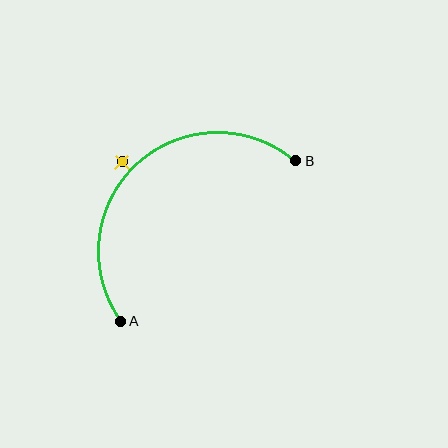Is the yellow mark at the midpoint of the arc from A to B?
No — the yellow mark does not lie on the arc at all. It sits slightly outside the curve.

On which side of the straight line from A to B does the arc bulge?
The arc bulges above and to the left of the straight line connecting A and B.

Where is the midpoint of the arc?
The arc midpoint is the point on the curve farthest from the straight line joining A and B. It sits above and to the left of that line.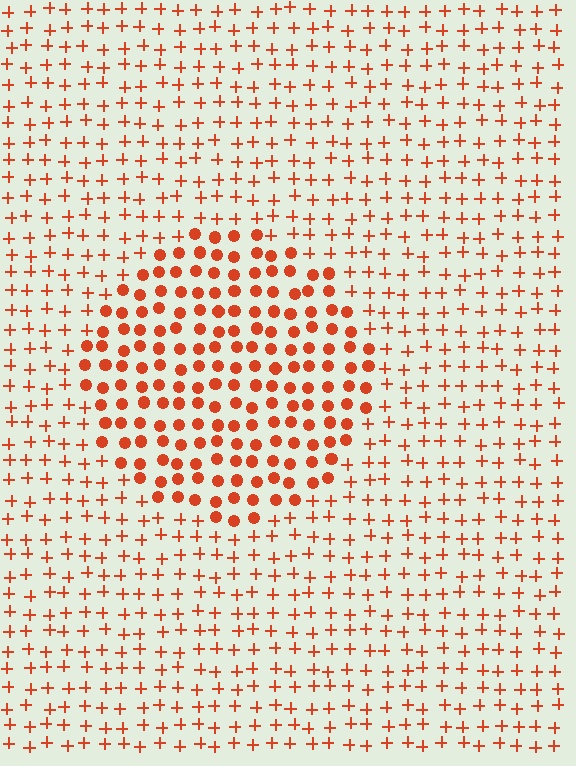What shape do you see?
I see a circle.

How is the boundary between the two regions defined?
The boundary is defined by a change in element shape: circles inside vs. plus signs outside. All elements share the same color and spacing.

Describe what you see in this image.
The image is filled with small red elements arranged in a uniform grid. A circle-shaped region contains circles, while the surrounding area contains plus signs. The boundary is defined purely by the change in element shape.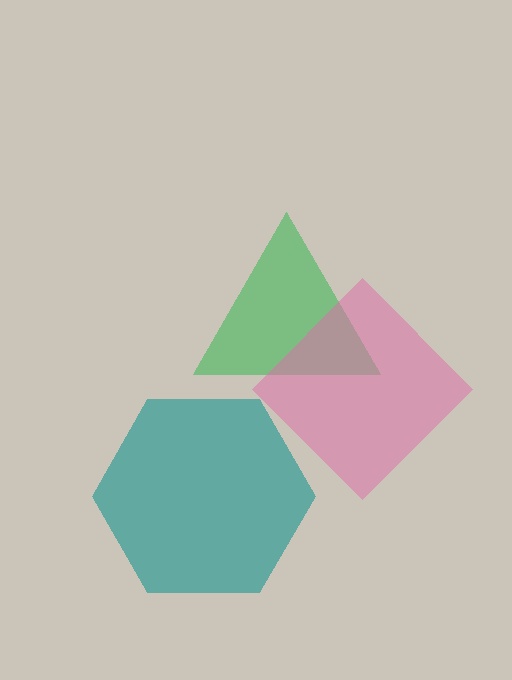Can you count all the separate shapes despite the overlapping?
Yes, there are 3 separate shapes.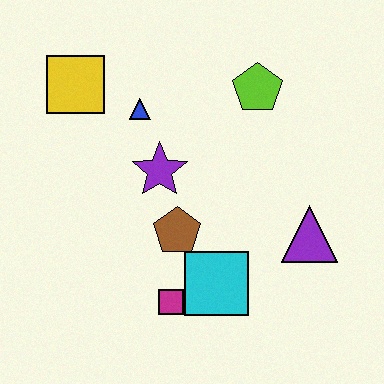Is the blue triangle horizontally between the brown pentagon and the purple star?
No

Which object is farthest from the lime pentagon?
The magenta square is farthest from the lime pentagon.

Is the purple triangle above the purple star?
No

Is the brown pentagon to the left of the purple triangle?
Yes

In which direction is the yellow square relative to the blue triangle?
The yellow square is to the left of the blue triangle.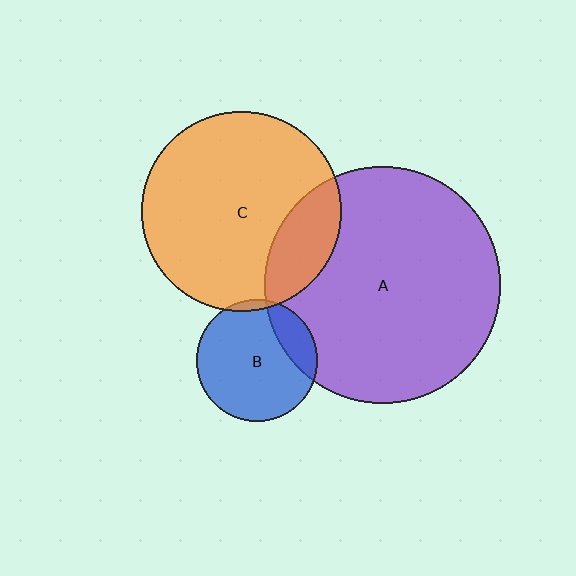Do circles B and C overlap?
Yes.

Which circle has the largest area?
Circle A (purple).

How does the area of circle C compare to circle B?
Approximately 2.7 times.